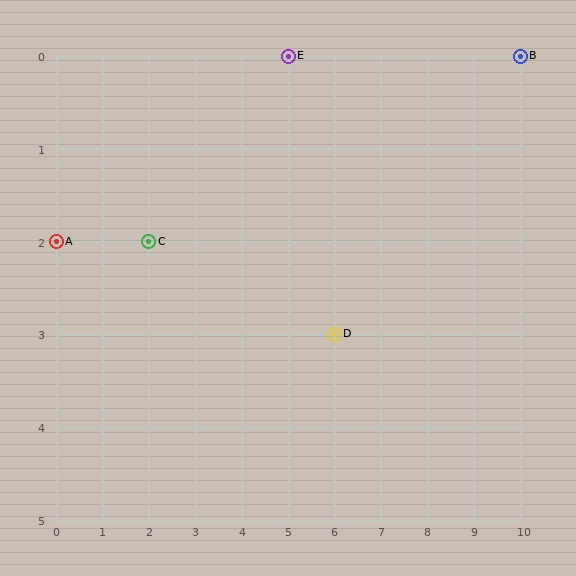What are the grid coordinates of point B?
Point B is at grid coordinates (10, 0).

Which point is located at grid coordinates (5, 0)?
Point E is at (5, 0).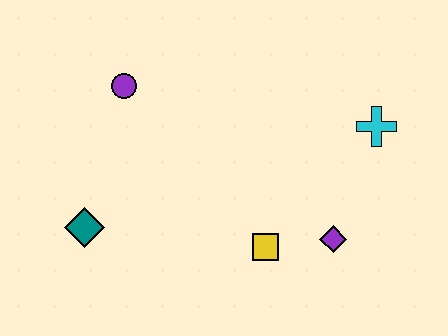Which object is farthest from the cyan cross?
The teal diamond is farthest from the cyan cross.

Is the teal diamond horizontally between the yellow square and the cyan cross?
No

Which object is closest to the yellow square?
The purple diamond is closest to the yellow square.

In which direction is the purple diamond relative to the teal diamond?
The purple diamond is to the right of the teal diamond.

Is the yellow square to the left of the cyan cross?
Yes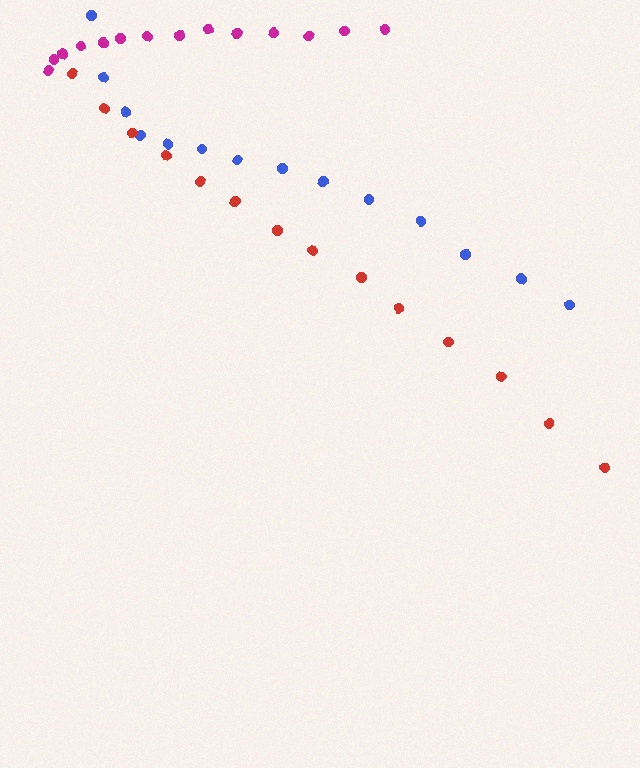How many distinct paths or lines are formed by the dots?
There are 3 distinct paths.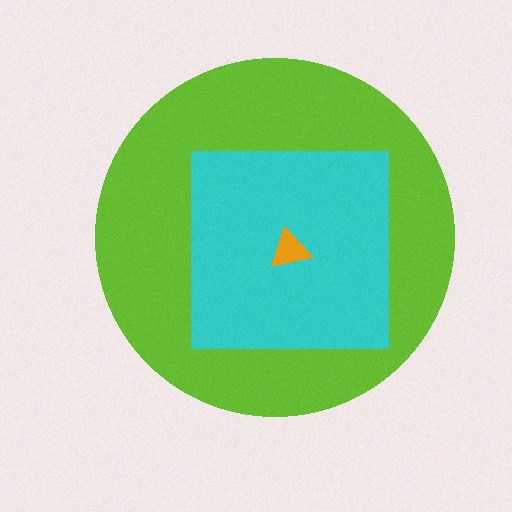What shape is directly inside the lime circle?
The cyan square.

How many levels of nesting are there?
3.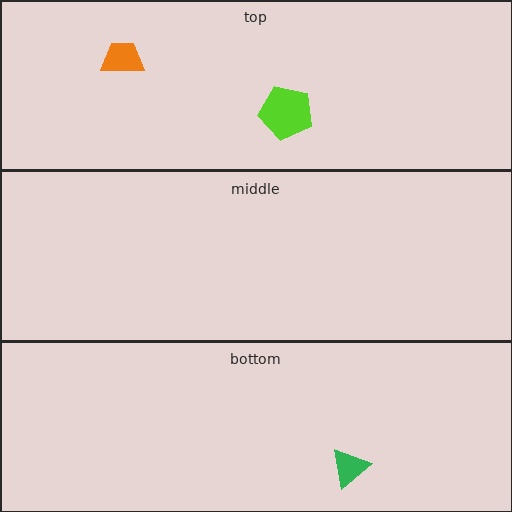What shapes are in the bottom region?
The green triangle.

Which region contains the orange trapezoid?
The top region.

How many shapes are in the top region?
2.